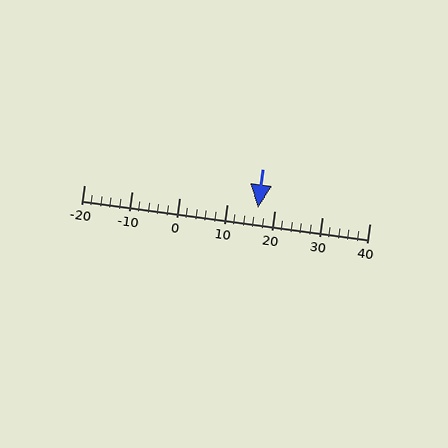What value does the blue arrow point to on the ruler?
The blue arrow points to approximately 17.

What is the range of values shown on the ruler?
The ruler shows values from -20 to 40.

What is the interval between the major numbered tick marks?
The major tick marks are spaced 10 units apart.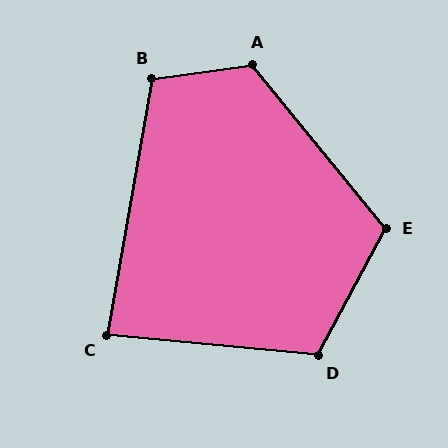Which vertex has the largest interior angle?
A, at approximately 121 degrees.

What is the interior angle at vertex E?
Approximately 113 degrees (obtuse).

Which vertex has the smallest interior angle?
C, at approximately 85 degrees.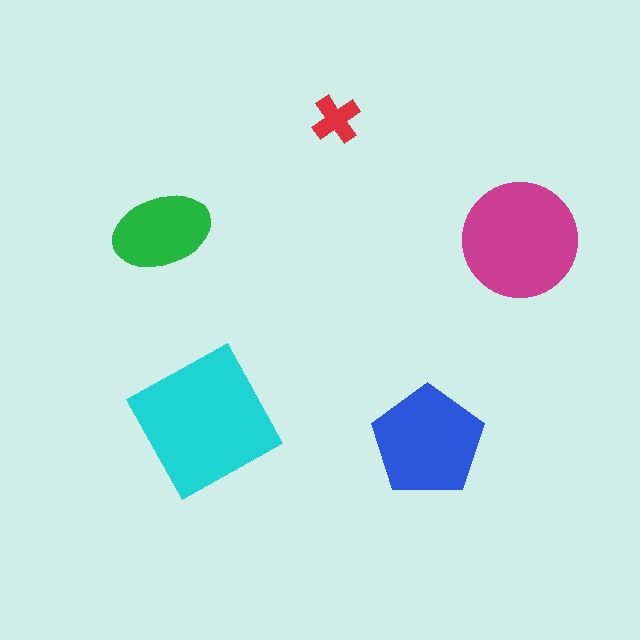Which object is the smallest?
The red cross.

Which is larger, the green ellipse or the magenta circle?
The magenta circle.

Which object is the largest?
The cyan square.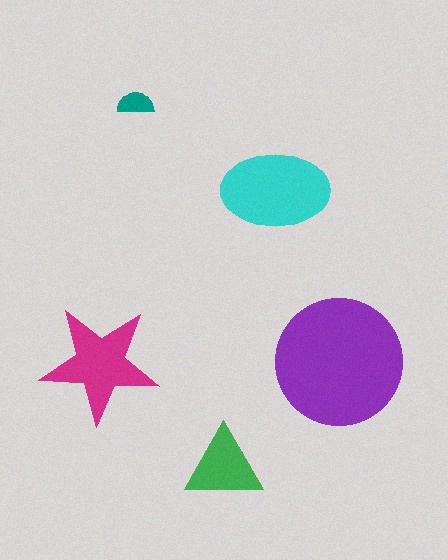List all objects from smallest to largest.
The teal semicircle, the green triangle, the magenta star, the cyan ellipse, the purple circle.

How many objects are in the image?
There are 5 objects in the image.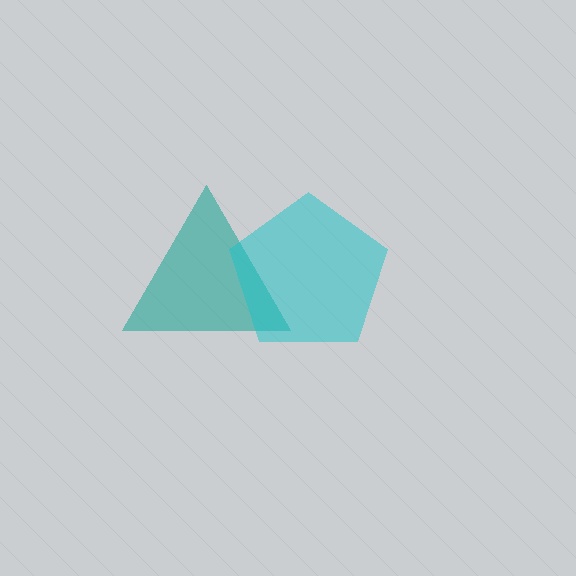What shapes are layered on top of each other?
The layered shapes are: a teal triangle, a cyan pentagon.